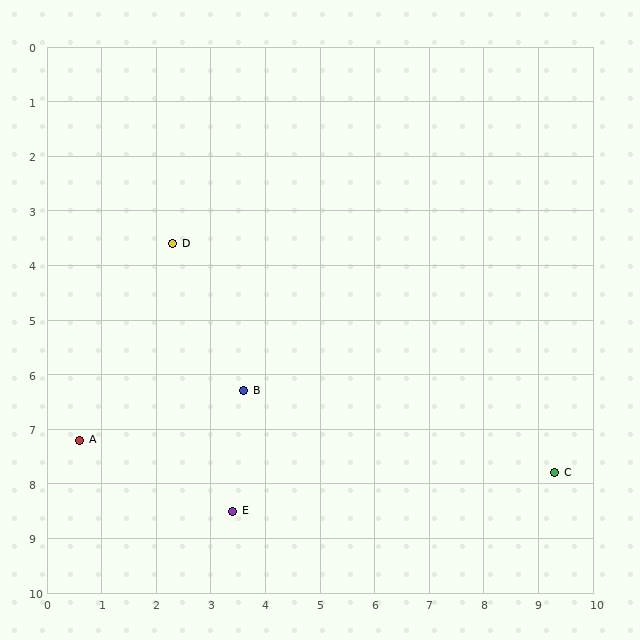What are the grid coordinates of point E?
Point E is at approximately (3.4, 8.5).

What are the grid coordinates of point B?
Point B is at approximately (3.6, 6.3).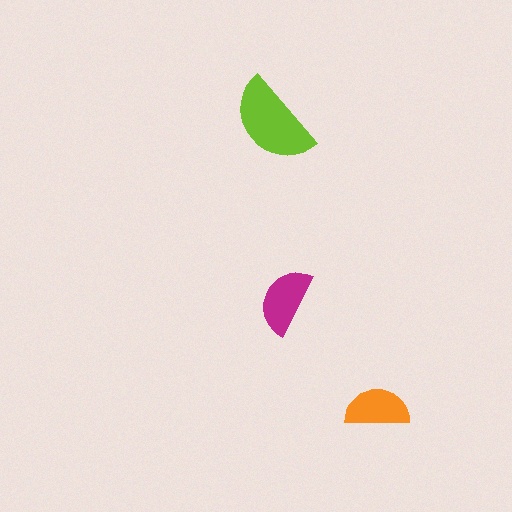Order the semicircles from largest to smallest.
the lime one, the magenta one, the orange one.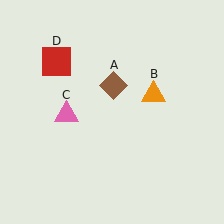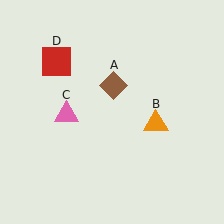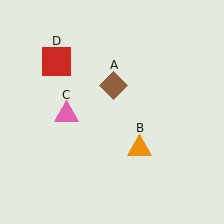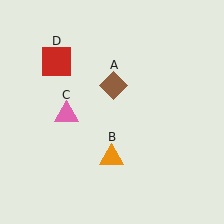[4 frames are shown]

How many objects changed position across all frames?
1 object changed position: orange triangle (object B).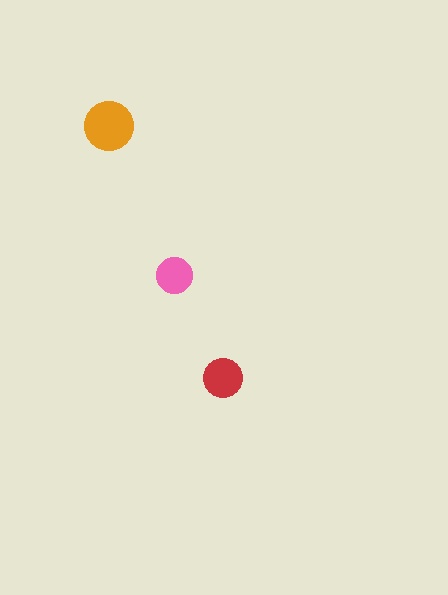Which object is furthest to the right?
The red circle is rightmost.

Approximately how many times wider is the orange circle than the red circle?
About 1.5 times wider.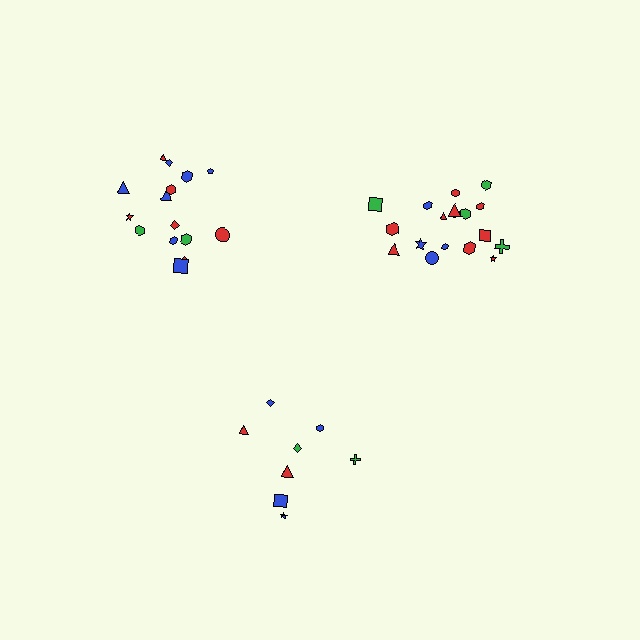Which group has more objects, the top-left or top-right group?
The top-right group.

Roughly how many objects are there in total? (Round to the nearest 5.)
Roughly 40 objects in total.